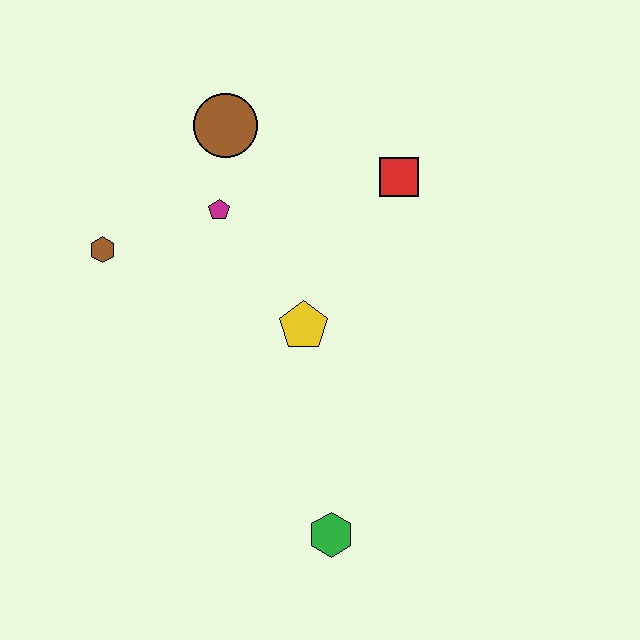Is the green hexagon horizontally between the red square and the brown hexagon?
Yes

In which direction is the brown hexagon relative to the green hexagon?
The brown hexagon is above the green hexagon.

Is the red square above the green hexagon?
Yes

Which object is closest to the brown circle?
The magenta pentagon is closest to the brown circle.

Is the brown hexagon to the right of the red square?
No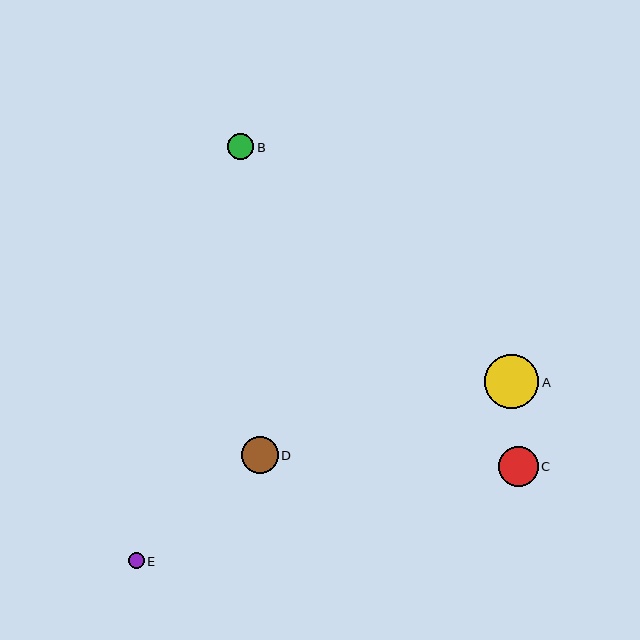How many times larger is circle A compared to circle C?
Circle A is approximately 1.4 times the size of circle C.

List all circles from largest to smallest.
From largest to smallest: A, C, D, B, E.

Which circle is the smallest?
Circle E is the smallest with a size of approximately 16 pixels.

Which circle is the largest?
Circle A is the largest with a size of approximately 54 pixels.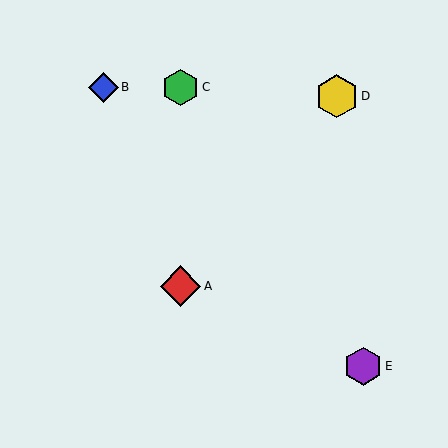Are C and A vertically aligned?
Yes, both are at x≈180.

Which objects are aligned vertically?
Objects A, C are aligned vertically.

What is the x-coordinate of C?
Object C is at x≈180.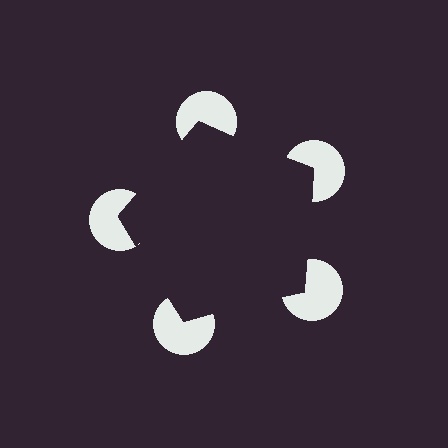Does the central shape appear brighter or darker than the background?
It typically appears slightly darker than the background, even though no actual brightness change is drawn.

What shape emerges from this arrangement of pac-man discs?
An illusory pentagon — its edges are inferred from the aligned wedge cuts in the pac-man discs, not physically drawn.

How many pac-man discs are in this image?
There are 5 — one at each vertex of the illusory pentagon.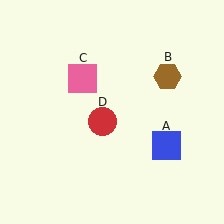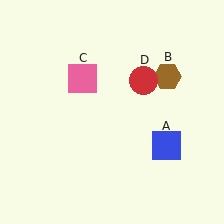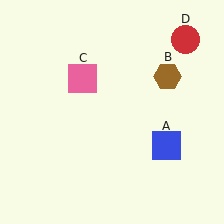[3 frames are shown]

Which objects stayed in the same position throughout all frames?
Blue square (object A) and brown hexagon (object B) and pink square (object C) remained stationary.